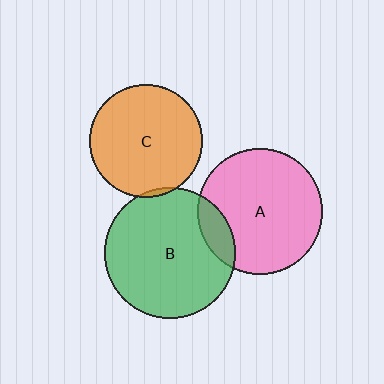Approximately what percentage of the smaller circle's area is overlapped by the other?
Approximately 5%.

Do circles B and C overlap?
Yes.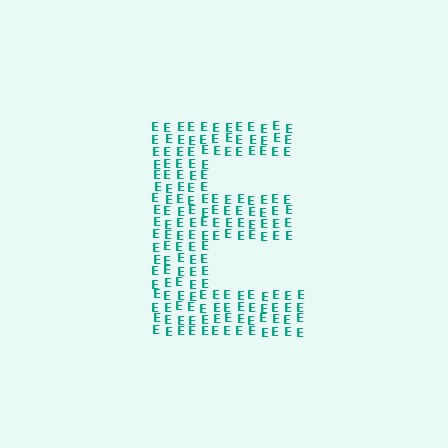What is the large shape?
The large shape is the letter E.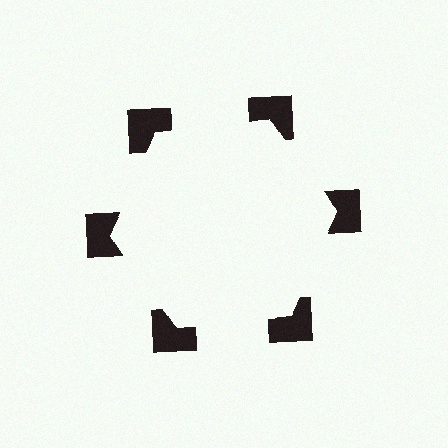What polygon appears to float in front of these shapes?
An illusory hexagon — its edges are inferred from the aligned wedge cuts in the notched squares, not physically drawn.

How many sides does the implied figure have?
6 sides.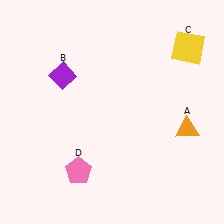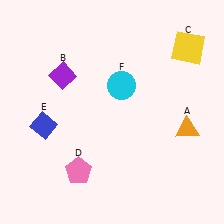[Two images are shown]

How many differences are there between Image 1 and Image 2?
There are 2 differences between the two images.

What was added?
A blue diamond (E), a cyan circle (F) were added in Image 2.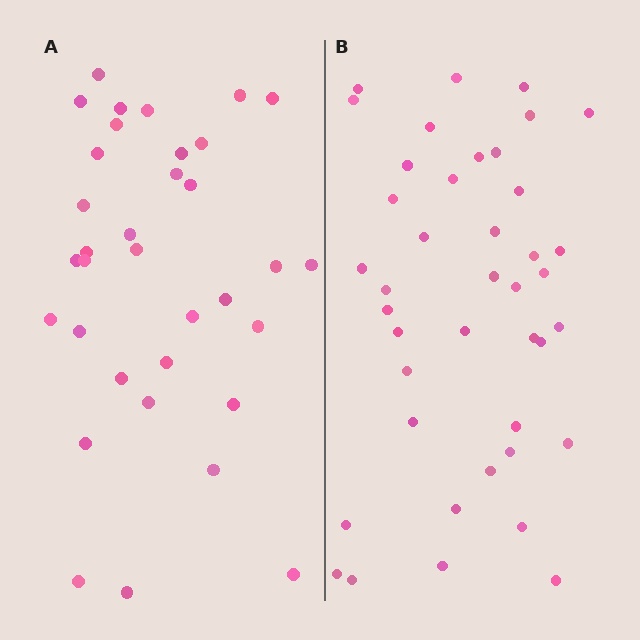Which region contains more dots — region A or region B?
Region B (the right region) has more dots.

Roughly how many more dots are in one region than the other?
Region B has roughly 8 or so more dots than region A.